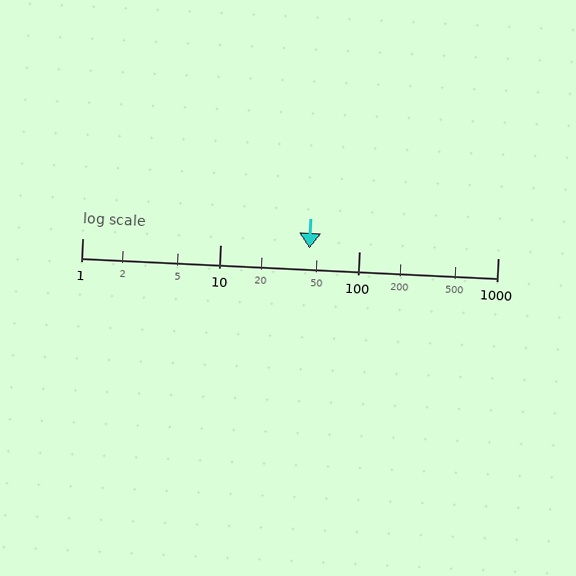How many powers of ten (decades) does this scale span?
The scale spans 3 decades, from 1 to 1000.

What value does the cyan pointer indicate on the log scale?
The pointer indicates approximately 44.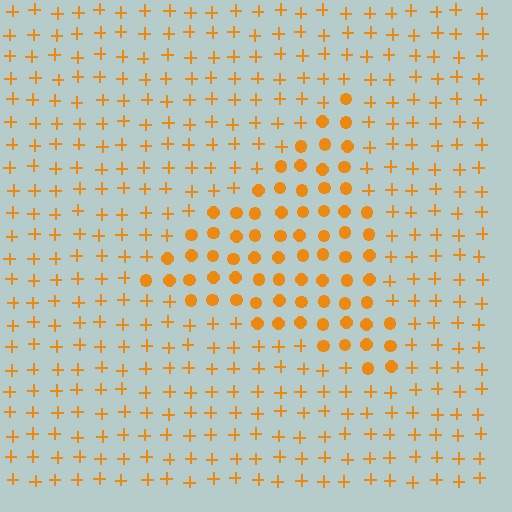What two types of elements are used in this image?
The image uses circles inside the triangle region and plus signs outside it.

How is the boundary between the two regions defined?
The boundary is defined by a change in element shape: circles inside vs. plus signs outside. All elements share the same color and spacing.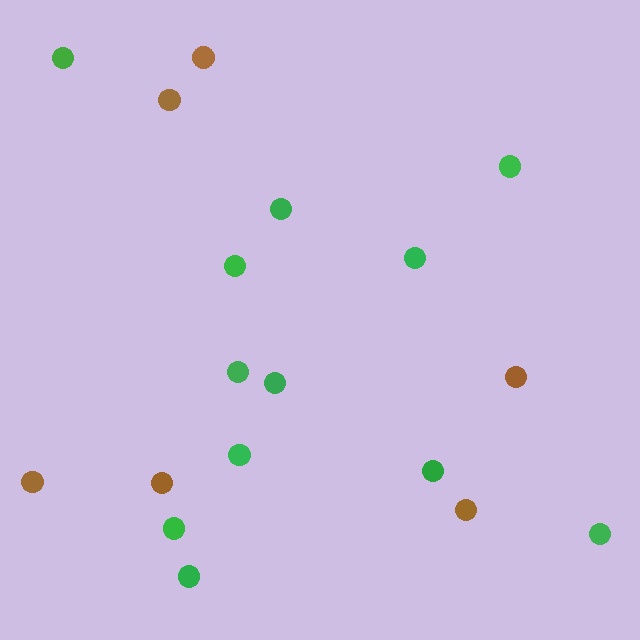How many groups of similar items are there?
There are 2 groups: one group of green circles (12) and one group of brown circles (6).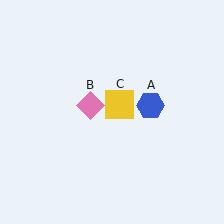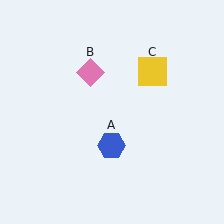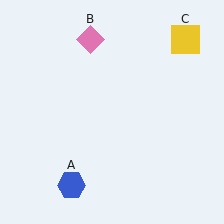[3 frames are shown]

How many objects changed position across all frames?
3 objects changed position: blue hexagon (object A), pink diamond (object B), yellow square (object C).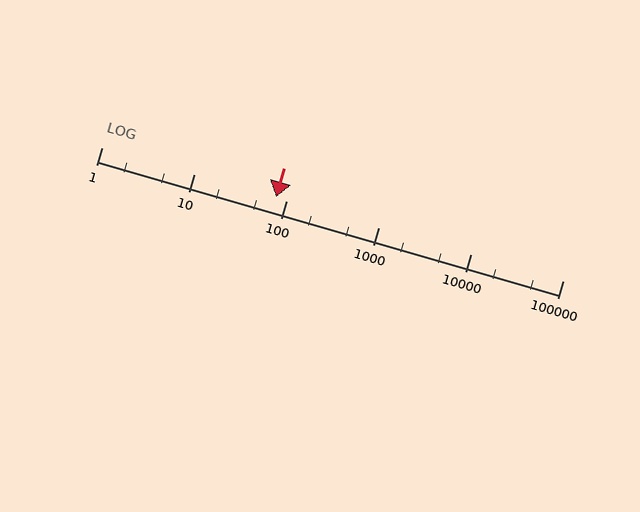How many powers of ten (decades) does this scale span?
The scale spans 5 decades, from 1 to 100000.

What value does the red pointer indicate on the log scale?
The pointer indicates approximately 77.